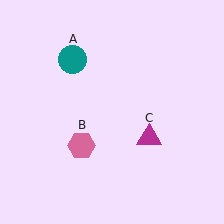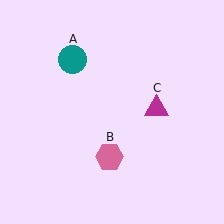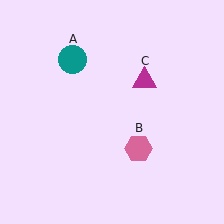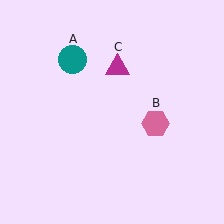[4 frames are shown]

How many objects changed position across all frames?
2 objects changed position: pink hexagon (object B), magenta triangle (object C).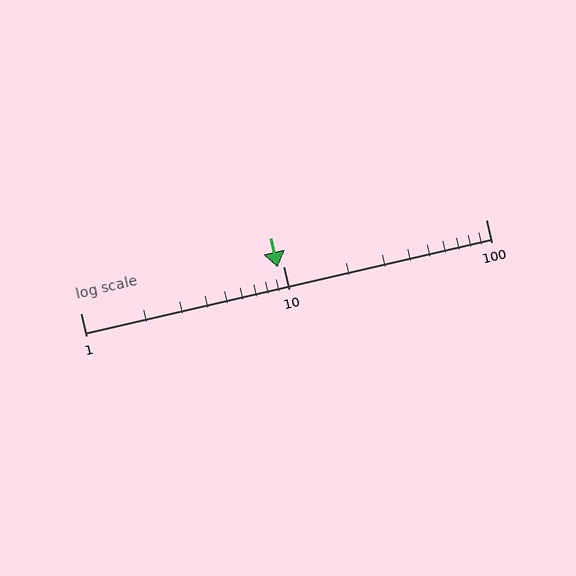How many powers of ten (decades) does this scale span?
The scale spans 2 decades, from 1 to 100.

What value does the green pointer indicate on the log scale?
The pointer indicates approximately 9.4.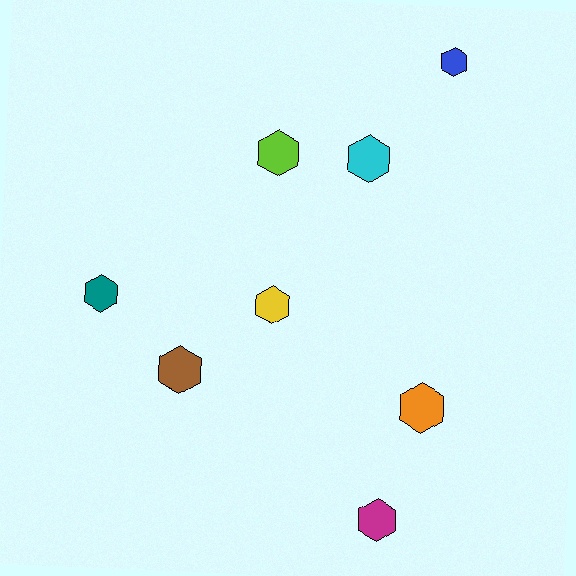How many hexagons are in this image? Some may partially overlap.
There are 8 hexagons.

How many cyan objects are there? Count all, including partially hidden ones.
There is 1 cyan object.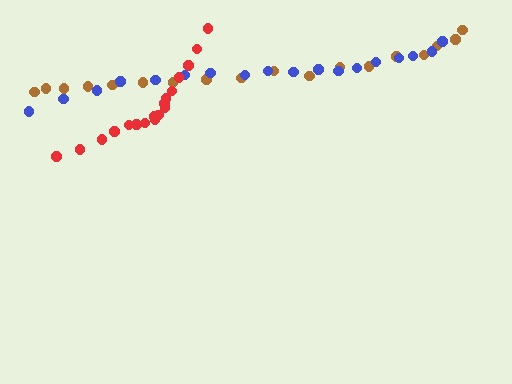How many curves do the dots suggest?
There are 3 distinct paths.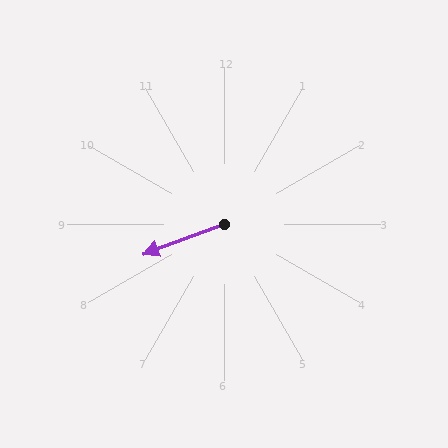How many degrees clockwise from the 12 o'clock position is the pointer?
Approximately 250 degrees.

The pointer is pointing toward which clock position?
Roughly 8 o'clock.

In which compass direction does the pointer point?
West.